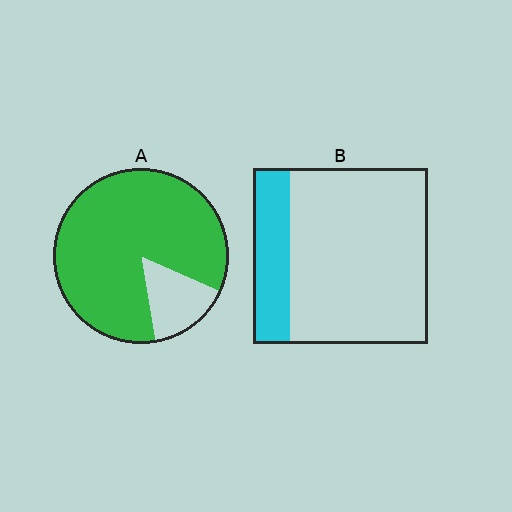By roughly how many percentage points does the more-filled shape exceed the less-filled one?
By roughly 65 percentage points (A over B).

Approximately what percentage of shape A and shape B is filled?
A is approximately 85% and B is approximately 20%.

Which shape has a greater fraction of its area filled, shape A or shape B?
Shape A.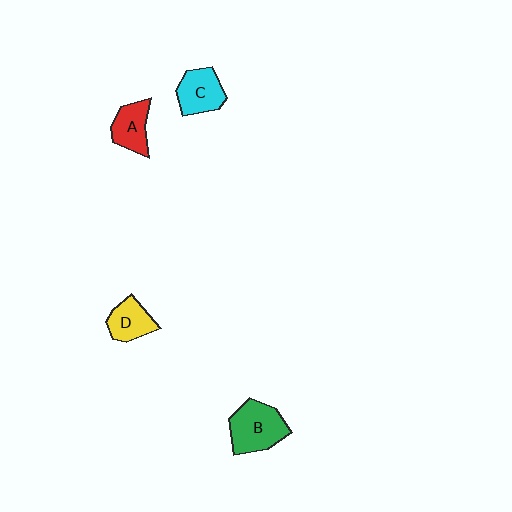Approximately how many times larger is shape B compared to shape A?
Approximately 1.5 times.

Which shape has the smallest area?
Shape D (yellow).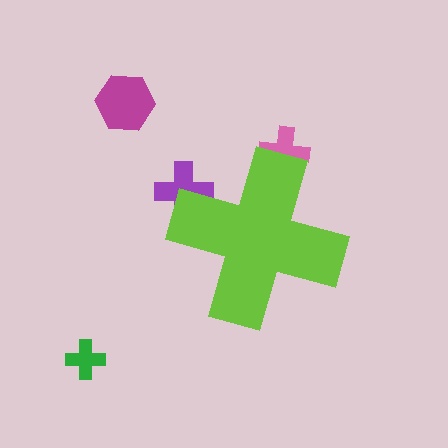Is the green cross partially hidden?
No, the green cross is fully visible.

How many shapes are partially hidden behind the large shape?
2 shapes are partially hidden.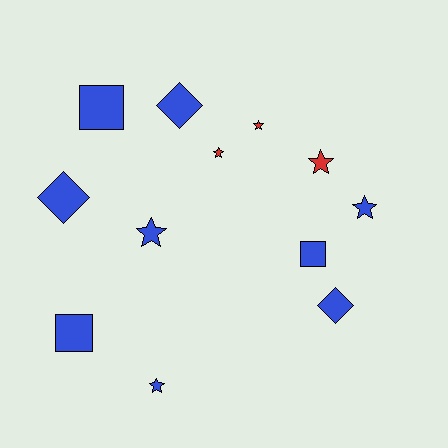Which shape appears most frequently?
Star, with 6 objects.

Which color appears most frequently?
Blue, with 9 objects.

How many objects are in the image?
There are 12 objects.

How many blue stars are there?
There are 3 blue stars.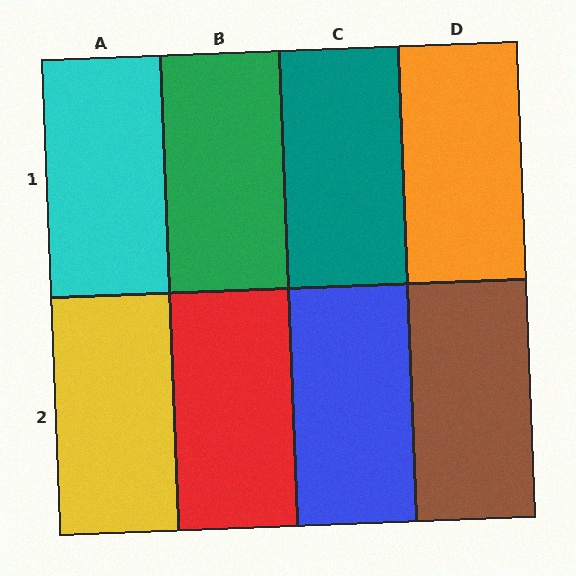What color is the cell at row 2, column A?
Yellow.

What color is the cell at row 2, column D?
Brown.